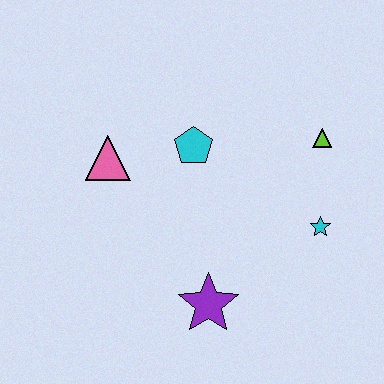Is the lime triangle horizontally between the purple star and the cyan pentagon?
No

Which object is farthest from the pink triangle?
The cyan star is farthest from the pink triangle.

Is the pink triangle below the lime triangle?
Yes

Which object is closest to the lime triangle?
The cyan star is closest to the lime triangle.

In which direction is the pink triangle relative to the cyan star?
The pink triangle is to the left of the cyan star.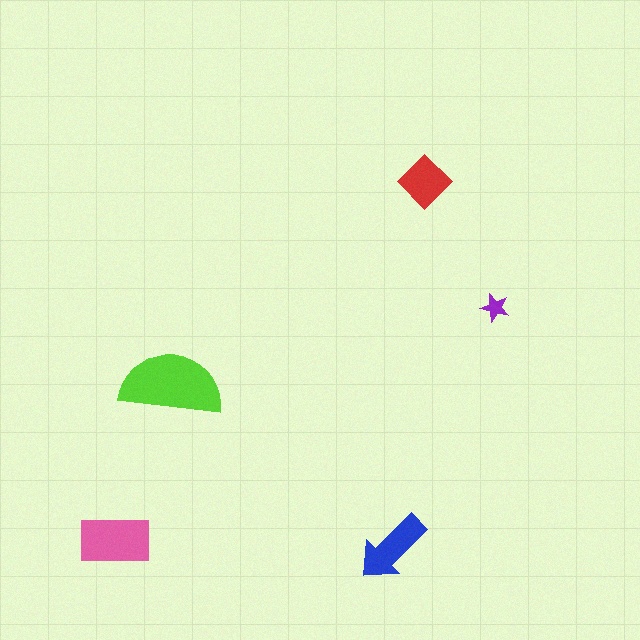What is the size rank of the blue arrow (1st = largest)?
3rd.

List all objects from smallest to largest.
The purple star, the red diamond, the blue arrow, the pink rectangle, the lime semicircle.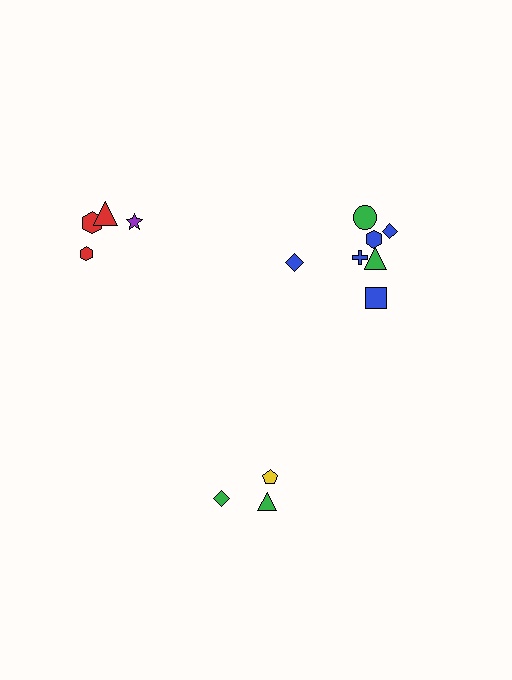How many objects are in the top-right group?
There are 7 objects.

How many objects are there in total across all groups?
There are 14 objects.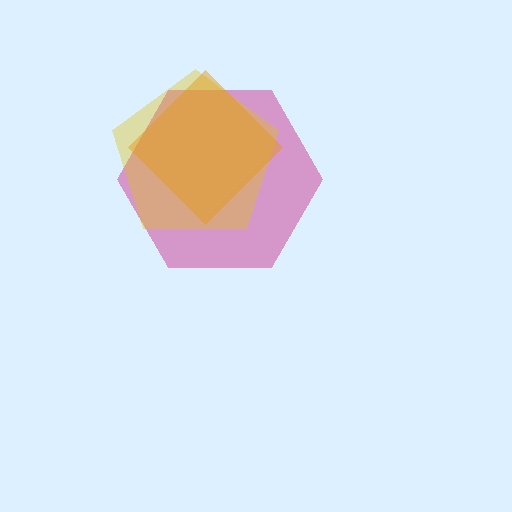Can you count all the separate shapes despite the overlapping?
Yes, there are 3 separate shapes.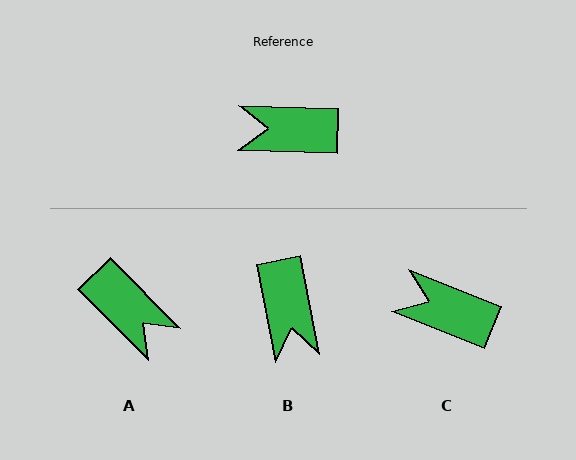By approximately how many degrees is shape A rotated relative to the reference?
Approximately 136 degrees counter-clockwise.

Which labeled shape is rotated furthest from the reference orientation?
A, about 136 degrees away.